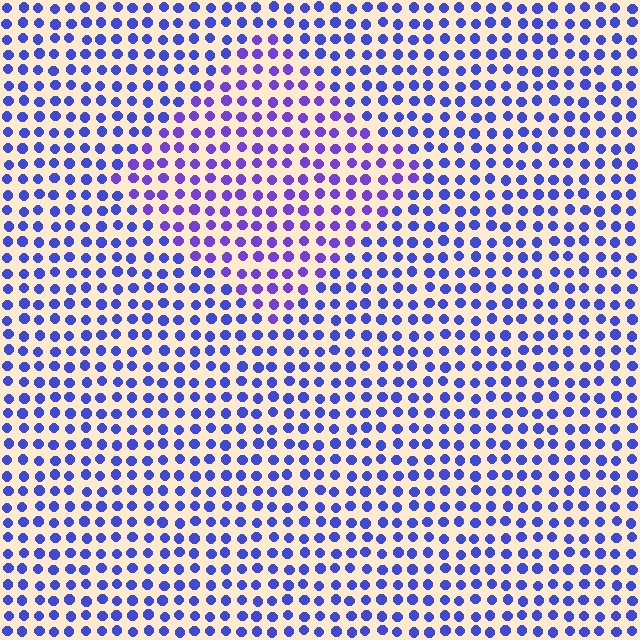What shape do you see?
I see a diamond.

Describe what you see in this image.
The image is filled with small blue elements in a uniform arrangement. A diamond-shaped region is visible where the elements are tinted to a slightly different hue, forming a subtle color boundary.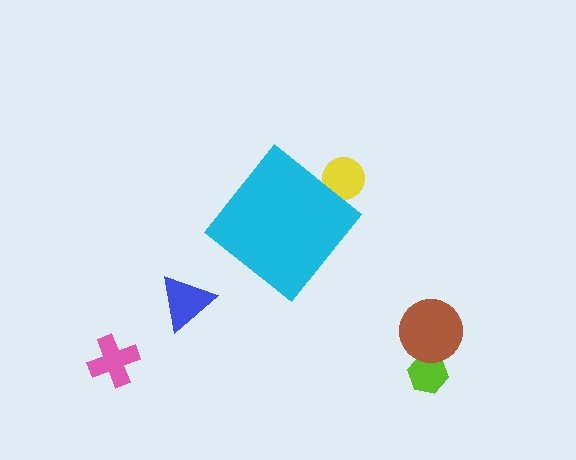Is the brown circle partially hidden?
No, the brown circle is fully visible.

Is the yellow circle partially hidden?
Yes, the yellow circle is partially hidden behind the cyan diamond.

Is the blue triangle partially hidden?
No, the blue triangle is fully visible.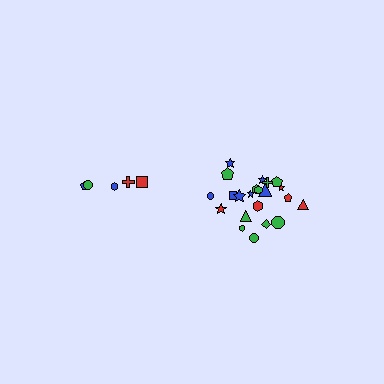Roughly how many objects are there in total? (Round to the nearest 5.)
Roughly 25 objects in total.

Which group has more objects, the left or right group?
The right group.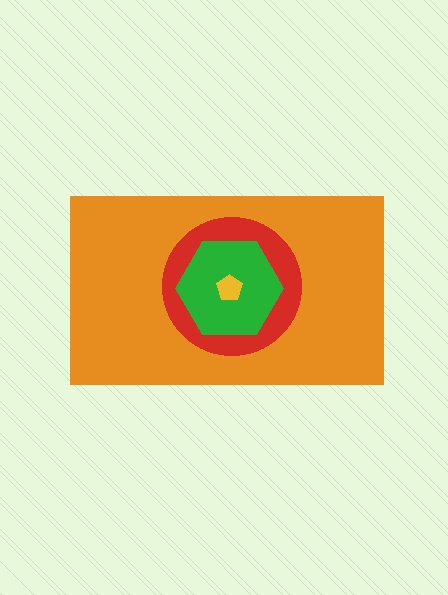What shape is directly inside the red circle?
The green hexagon.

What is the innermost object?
The yellow pentagon.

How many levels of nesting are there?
4.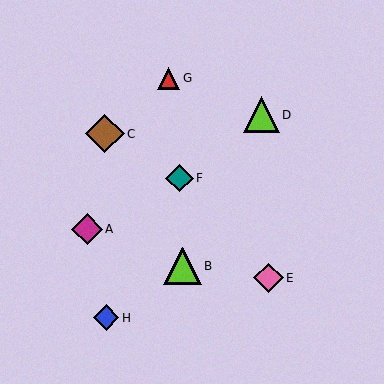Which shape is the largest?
The brown diamond (labeled C) is the largest.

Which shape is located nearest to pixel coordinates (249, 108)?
The lime triangle (labeled D) at (261, 115) is nearest to that location.